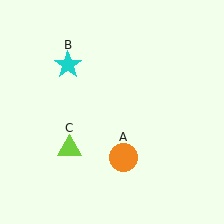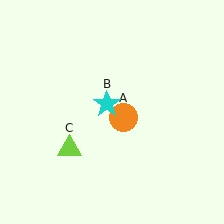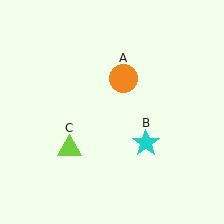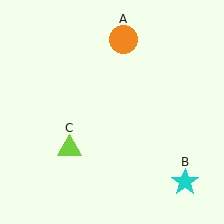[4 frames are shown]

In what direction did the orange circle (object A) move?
The orange circle (object A) moved up.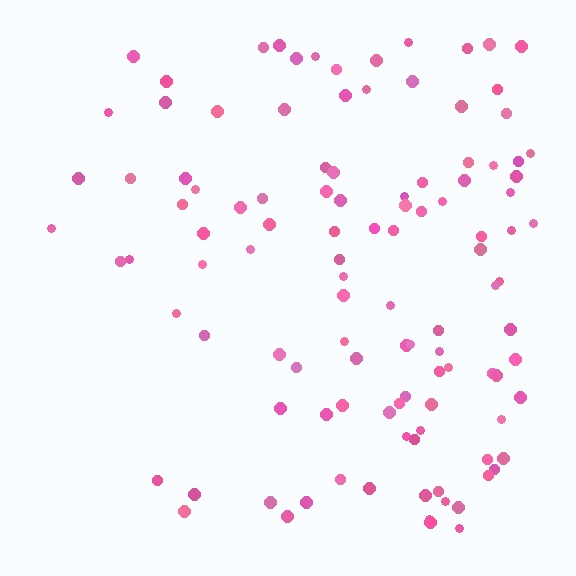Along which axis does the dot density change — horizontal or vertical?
Horizontal.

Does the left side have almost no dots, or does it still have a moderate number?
Still a moderate number, just noticeably fewer than the right.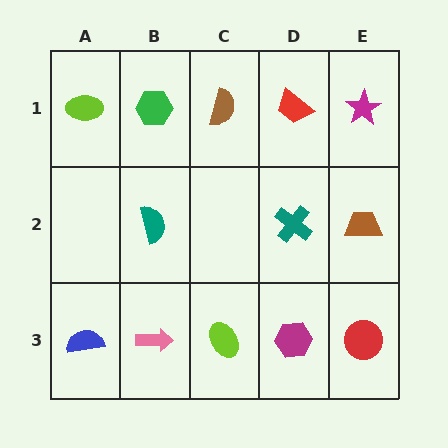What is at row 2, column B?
A teal semicircle.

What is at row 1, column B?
A green hexagon.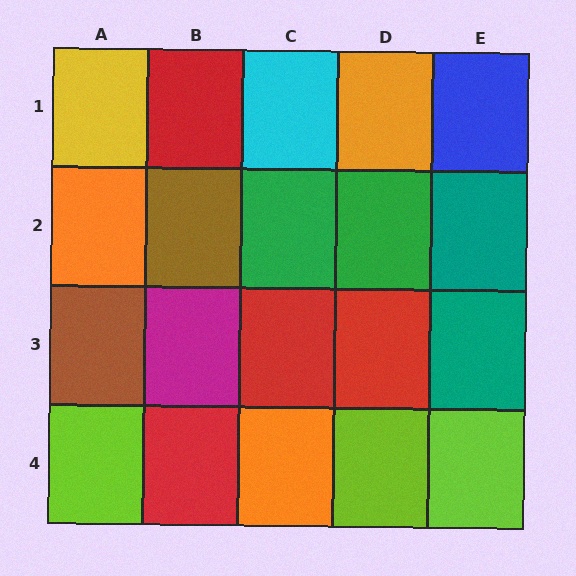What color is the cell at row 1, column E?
Blue.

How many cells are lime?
3 cells are lime.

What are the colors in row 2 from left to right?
Orange, brown, green, green, teal.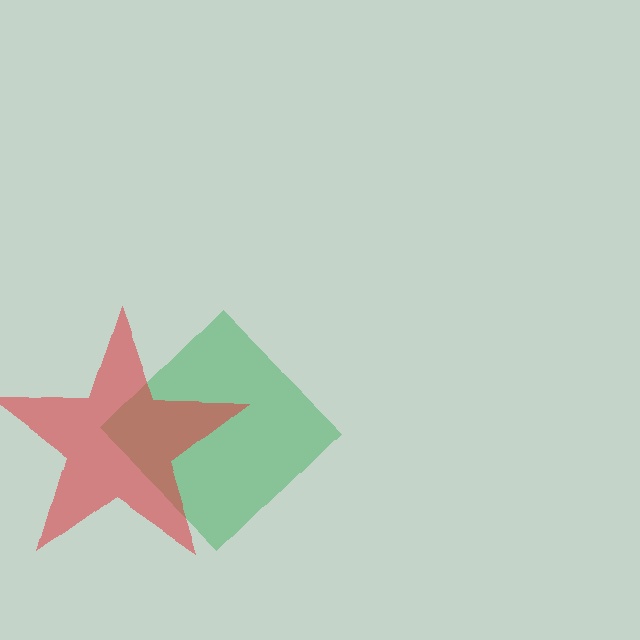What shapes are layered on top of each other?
The layered shapes are: a green diamond, a red star.